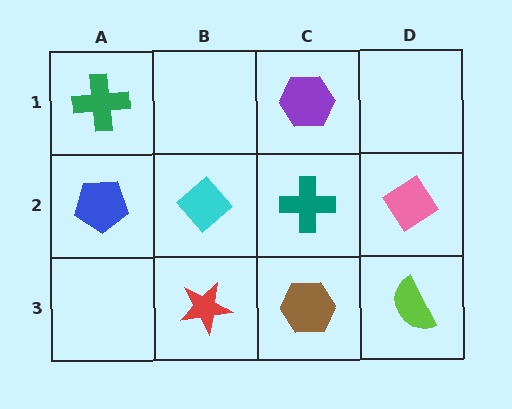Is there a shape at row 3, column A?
No, that cell is empty.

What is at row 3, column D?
A lime semicircle.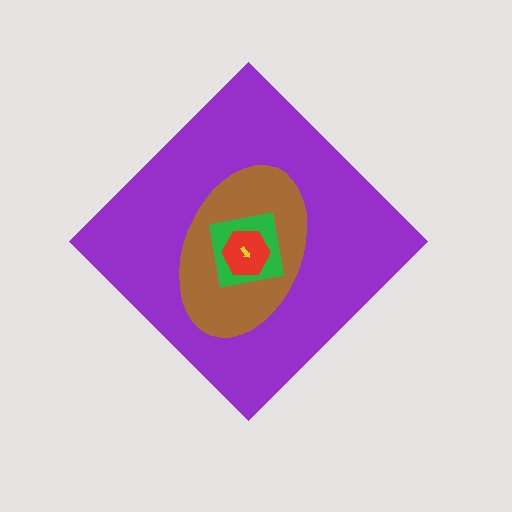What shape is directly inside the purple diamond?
The brown ellipse.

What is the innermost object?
The yellow arrow.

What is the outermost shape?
The purple diamond.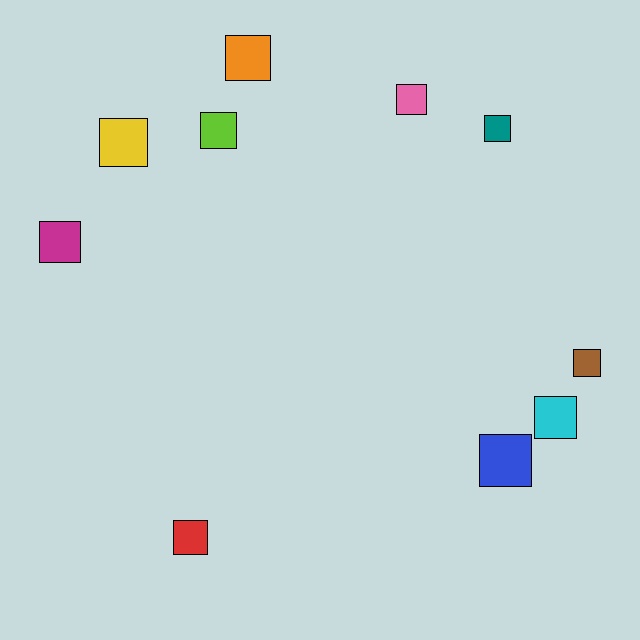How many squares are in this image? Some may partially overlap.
There are 10 squares.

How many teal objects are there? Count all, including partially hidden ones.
There is 1 teal object.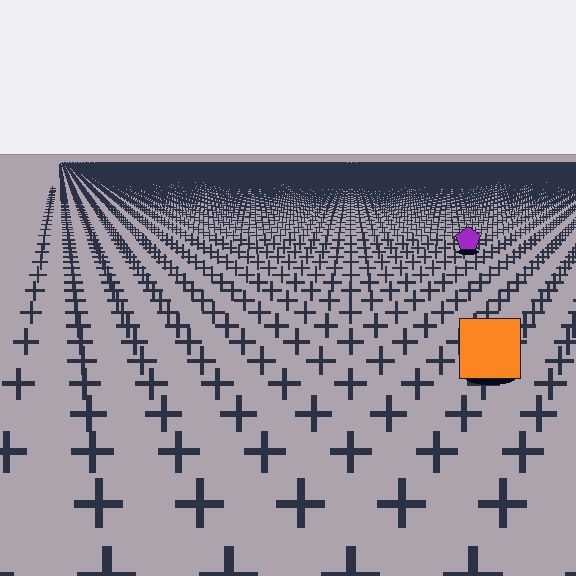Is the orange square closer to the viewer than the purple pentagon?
Yes. The orange square is closer — you can tell from the texture gradient: the ground texture is coarser near it.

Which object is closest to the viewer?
The orange square is closest. The texture marks near it are larger and more spread out.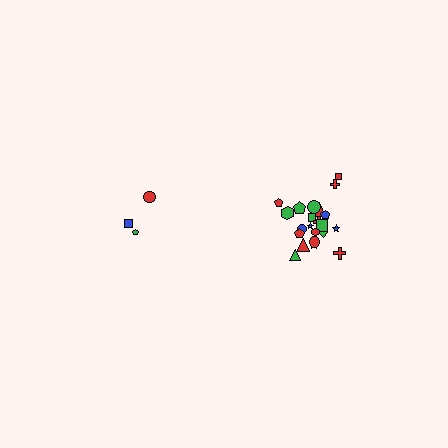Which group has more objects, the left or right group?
The right group.